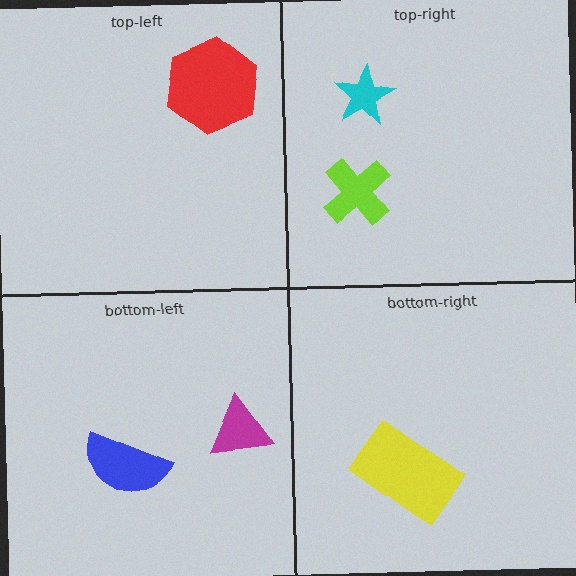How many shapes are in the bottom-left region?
2.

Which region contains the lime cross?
The top-right region.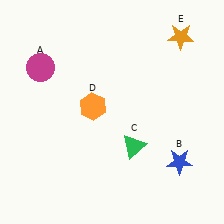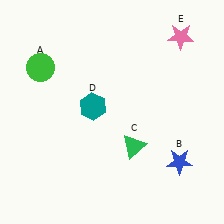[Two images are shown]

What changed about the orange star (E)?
In Image 1, E is orange. In Image 2, it changed to pink.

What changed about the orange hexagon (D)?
In Image 1, D is orange. In Image 2, it changed to teal.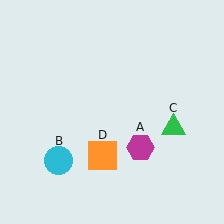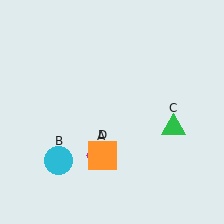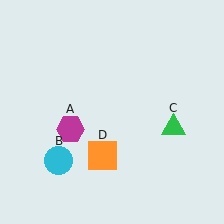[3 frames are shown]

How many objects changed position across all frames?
1 object changed position: magenta hexagon (object A).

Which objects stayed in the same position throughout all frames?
Cyan circle (object B) and green triangle (object C) and orange square (object D) remained stationary.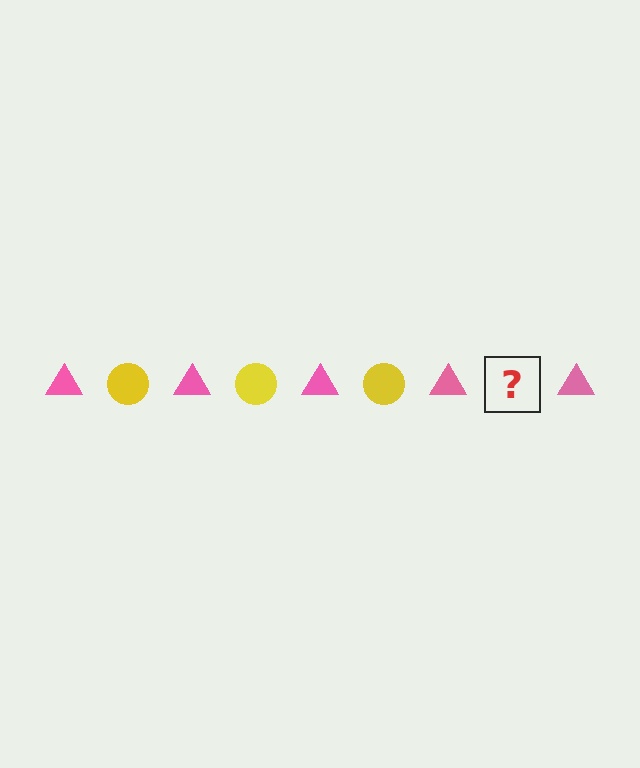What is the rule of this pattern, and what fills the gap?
The rule is that the pattern alternates between pink triangle and yellow circle. The gap should be filled with a yellow circle.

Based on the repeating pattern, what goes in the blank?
The blank should be a yellow circle.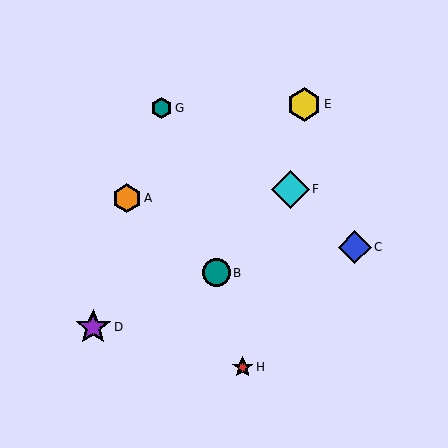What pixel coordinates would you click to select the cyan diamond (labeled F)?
Click at (291, 189) to select the cyan diamond F.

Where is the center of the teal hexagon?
The center of the teal hexagon is at (162, 108).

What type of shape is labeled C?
Shape C is a blue diamond.